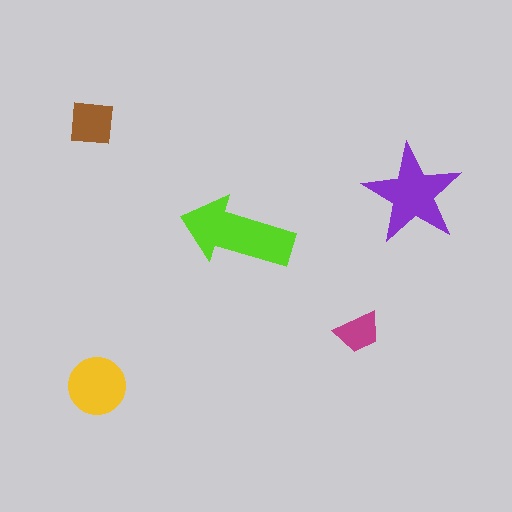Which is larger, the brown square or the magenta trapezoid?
The brown square.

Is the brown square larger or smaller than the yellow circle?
Smaller.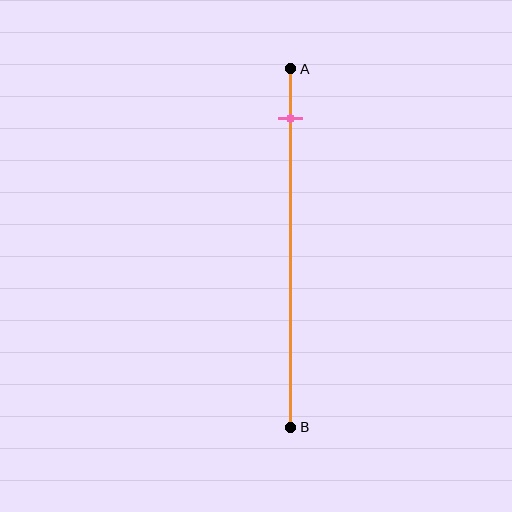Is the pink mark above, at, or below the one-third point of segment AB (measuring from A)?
The pink mark is above the one-third point of segment AB.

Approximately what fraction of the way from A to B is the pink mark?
The pink mark is approximately 15% of the way from A to B.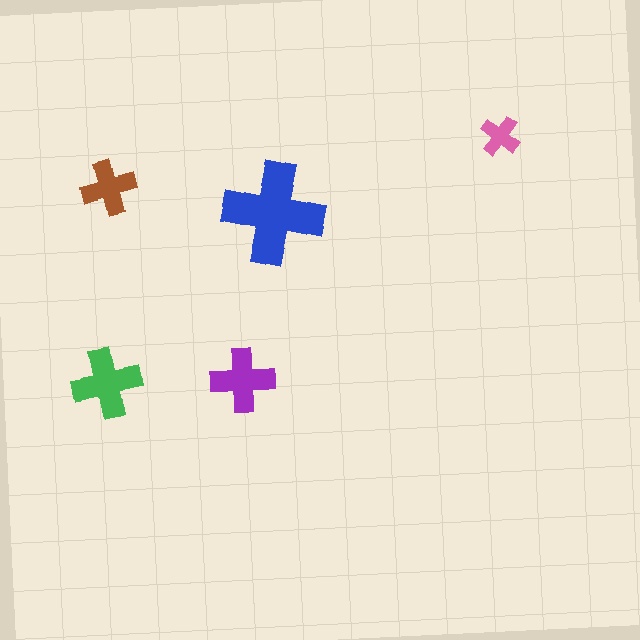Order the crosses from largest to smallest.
the blue one, the green one, the purple one, the brown one, the pink one.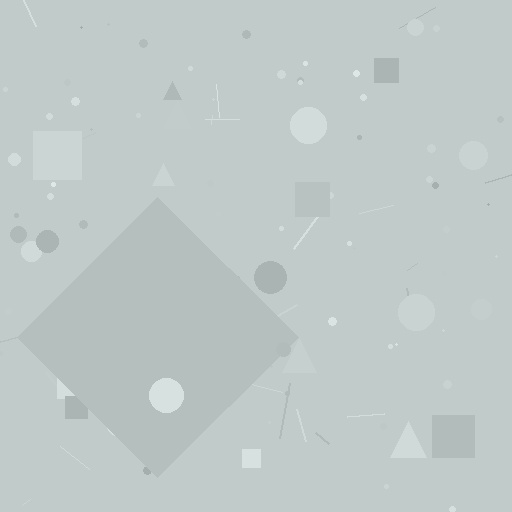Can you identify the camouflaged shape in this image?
The camouflaged shape is a diamond.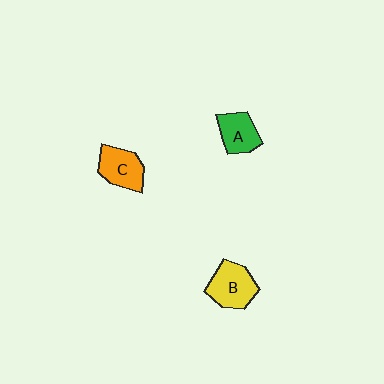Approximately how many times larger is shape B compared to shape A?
Approximately 1.3 times.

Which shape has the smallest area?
Shape A (green).